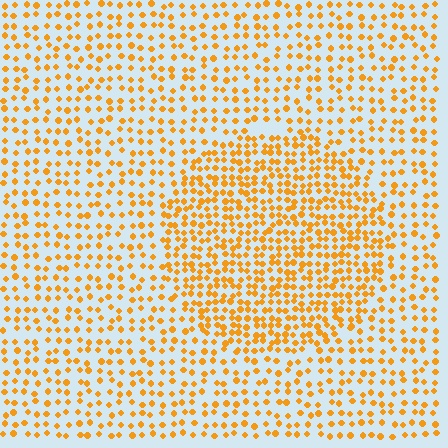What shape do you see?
I see a circle.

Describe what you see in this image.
The image contains small orange elements arranged at two different densities. A circle-shaped region is visible where the elements are more densely packed than the surrounding area.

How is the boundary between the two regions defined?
The boundary is defined by a change in element density (approximately 1.8x ratio). All elements are the same color, size, and shape.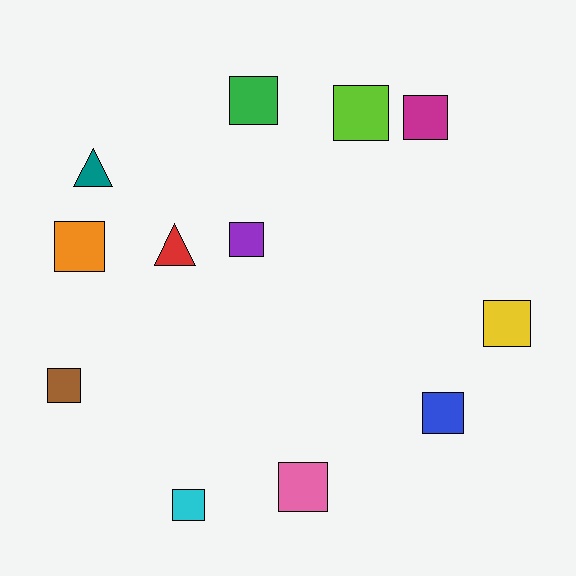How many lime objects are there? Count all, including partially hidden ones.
There is 1 lime object.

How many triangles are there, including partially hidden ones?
There are 2 triangles.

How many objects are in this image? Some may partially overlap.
There are 12 objects.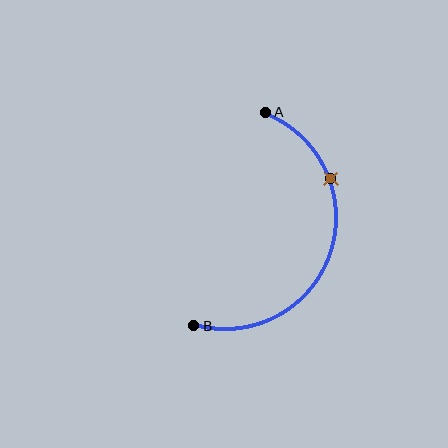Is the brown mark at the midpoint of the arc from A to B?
No. The brown mark lies on the arc but is closer to endpoint A. The arc midpoint would be at the point on the curve equidistant along the arc from both A and B.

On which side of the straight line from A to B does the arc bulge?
The arc bulges to the right of the straight line connecting A and B.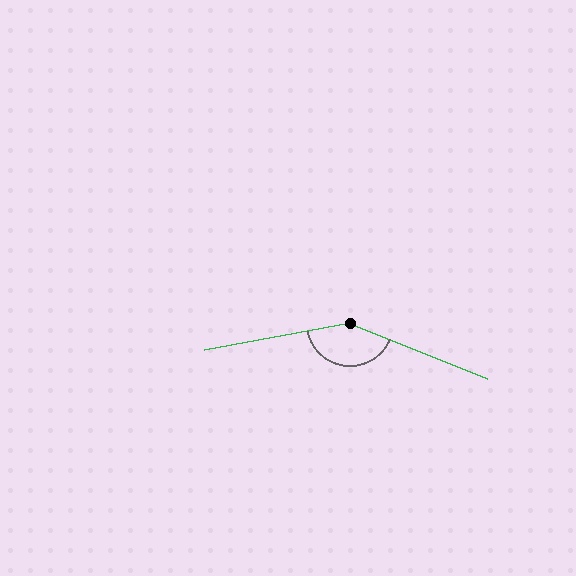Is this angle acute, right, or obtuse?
It is obtuse.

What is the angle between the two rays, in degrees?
Approximately 148 degrees.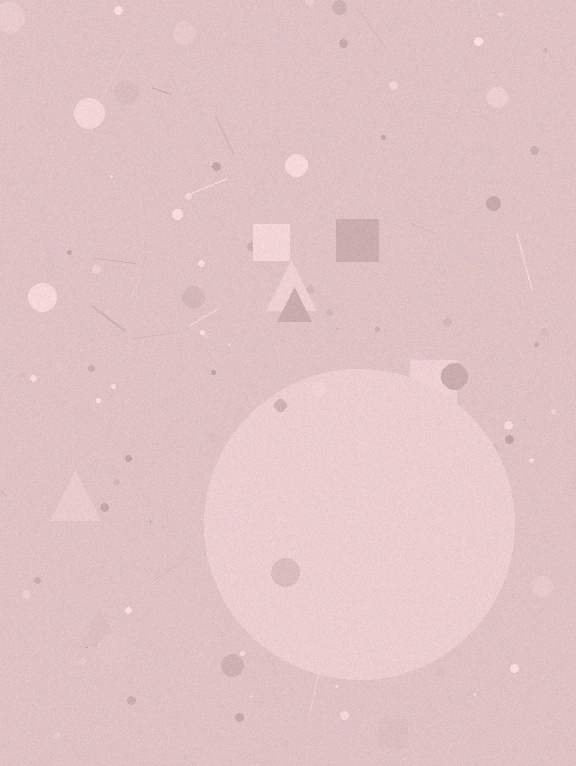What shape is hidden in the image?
A circle is hidden in the image.